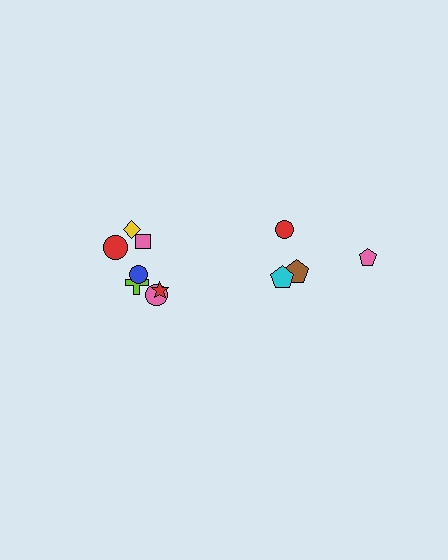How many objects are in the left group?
There are 7 objects.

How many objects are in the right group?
There are 4 objects.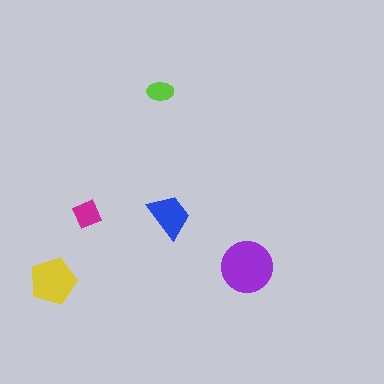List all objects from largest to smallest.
The purple circle, the yellow pentagon, the blue trapezoid, the magenta diamond, the lime ellipse.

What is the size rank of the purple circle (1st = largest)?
1st.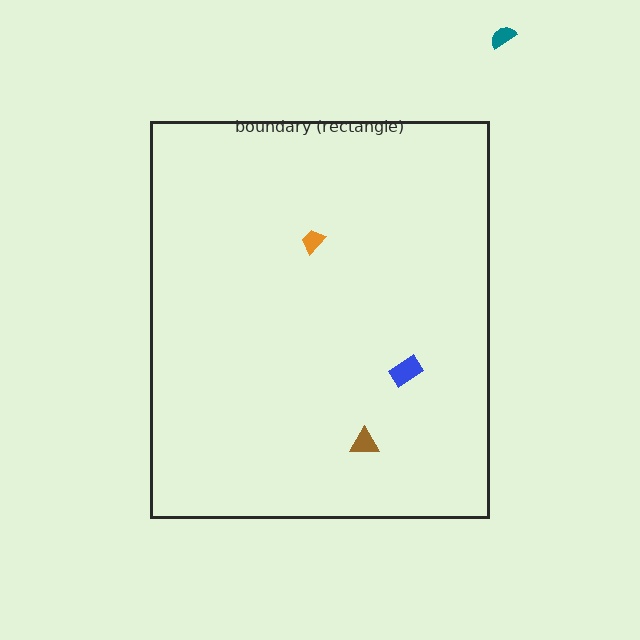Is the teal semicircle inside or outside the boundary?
Outside.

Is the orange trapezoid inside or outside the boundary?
Inside.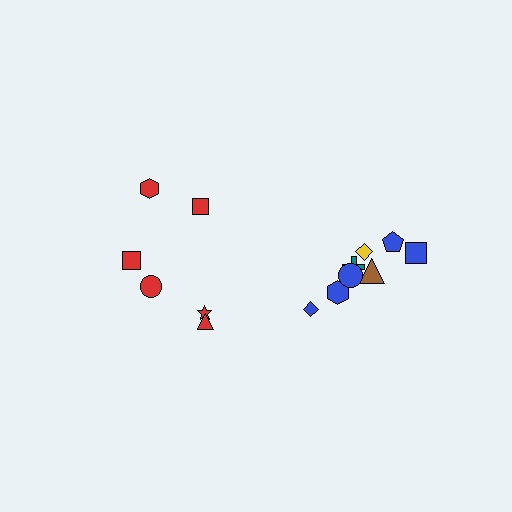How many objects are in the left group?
There are 6 objects.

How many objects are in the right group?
There are 8 objects.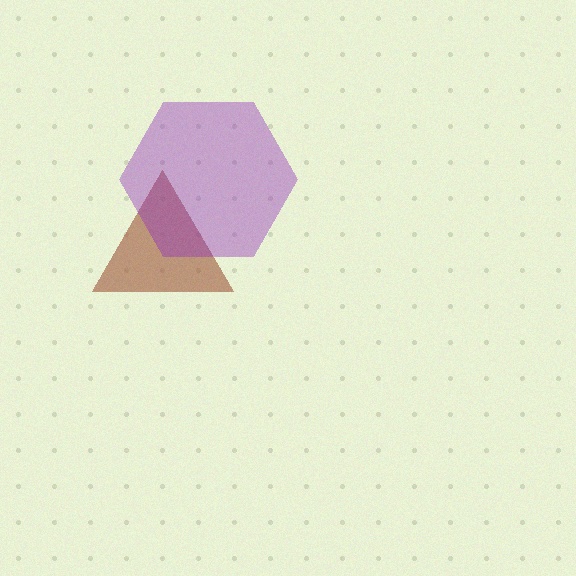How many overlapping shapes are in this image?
There are 2 overlapping shapes in the image.